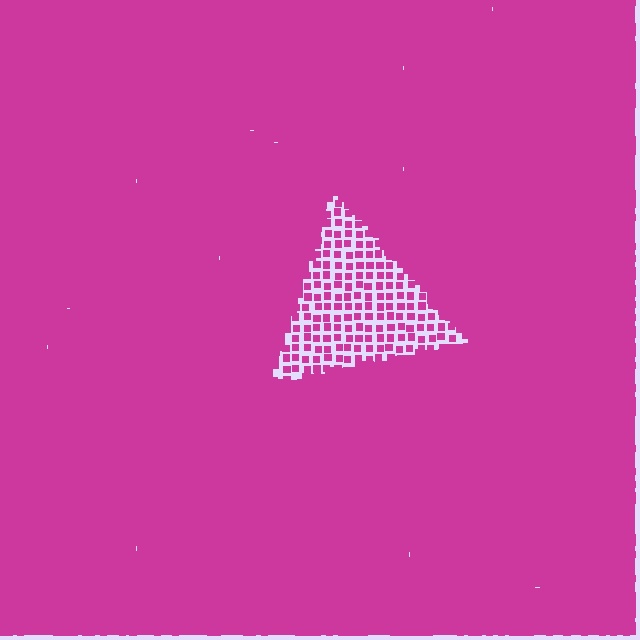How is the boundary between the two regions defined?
The boundary is defined by a change in element density (approximately 3.1x ratio). All elements are the same color, size, and shape.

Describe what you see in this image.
The image contains small magenta elements arranged at two different densities. A triangle-shaped region is visible where the elements are less densely packed than the surrounding area.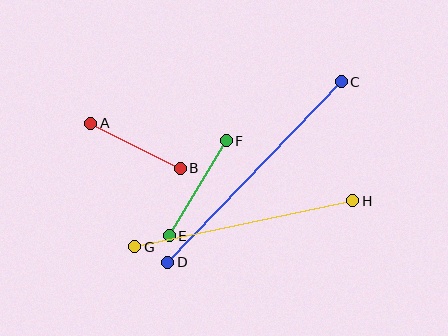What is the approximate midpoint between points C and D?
The midpoint is at approximately (255, 172) pixels.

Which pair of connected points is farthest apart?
Points C and D are farthest apart.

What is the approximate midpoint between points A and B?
The midpoint is at approximately (136, 146) pixels.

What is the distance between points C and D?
The distance is approximately 250 pixels.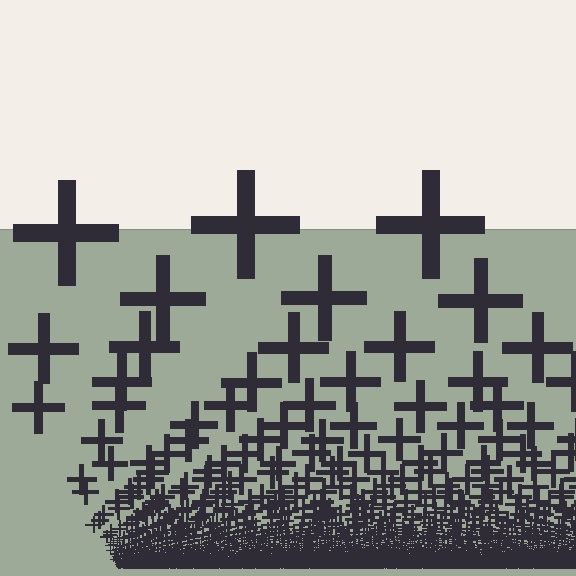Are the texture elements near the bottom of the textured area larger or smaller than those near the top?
Smaller. The gradient is inverted — elements near the bottom are smaller and denser.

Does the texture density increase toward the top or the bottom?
Density increases toward the bottom.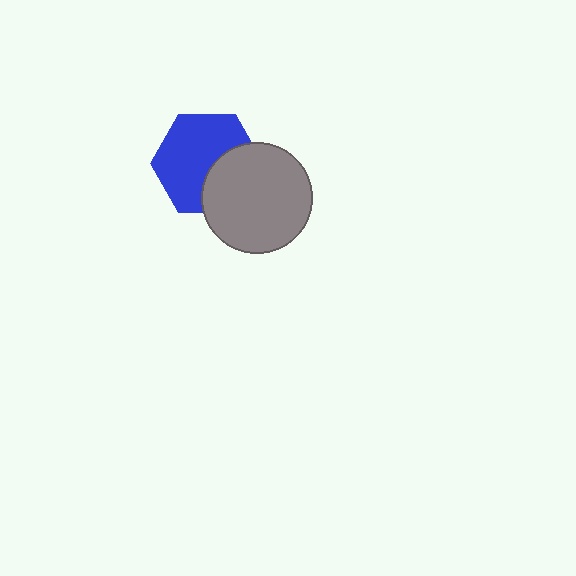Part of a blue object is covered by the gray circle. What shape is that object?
It is a hexagon.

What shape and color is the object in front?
The object in front is a gray circle.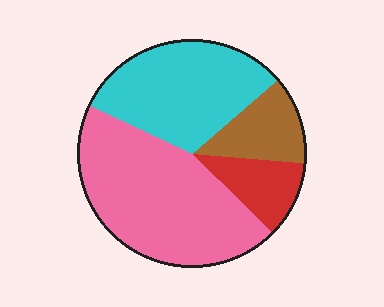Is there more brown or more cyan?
Cyan.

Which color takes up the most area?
Pink, at roughly 45%.